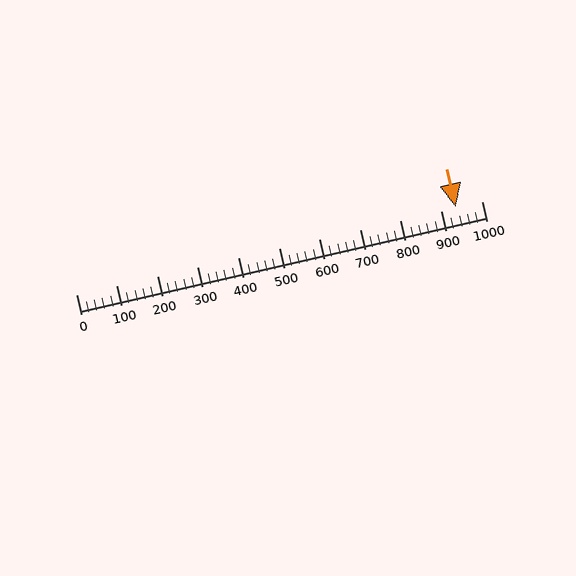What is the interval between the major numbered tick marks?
The major tick marks are spaced 100 units apart.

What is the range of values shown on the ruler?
The ruler shows values from 0 to 1000.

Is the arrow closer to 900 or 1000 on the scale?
The arrow is closer to 900.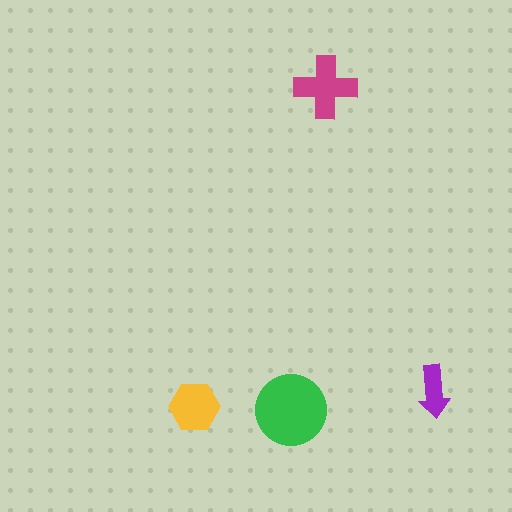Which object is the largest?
The green circle.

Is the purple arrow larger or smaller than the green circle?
Smaller.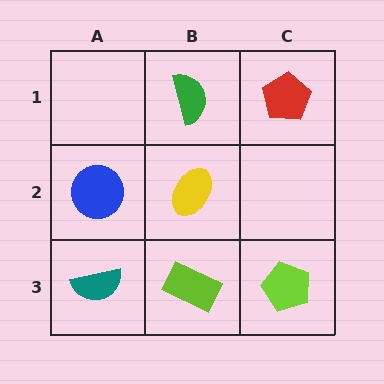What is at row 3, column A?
A teal semicircle.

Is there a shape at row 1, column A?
No, that cell is empty.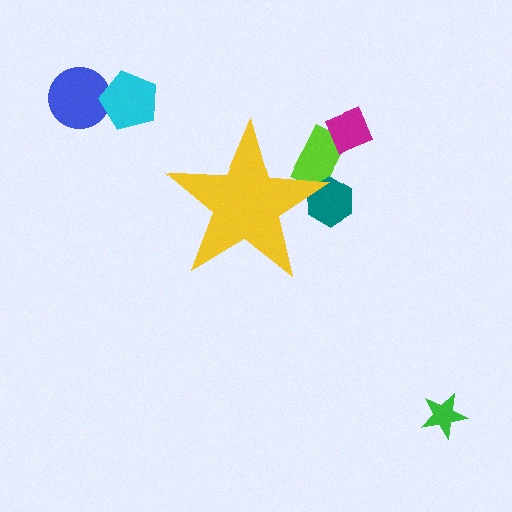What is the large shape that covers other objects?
A yellow star.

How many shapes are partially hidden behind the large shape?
2 shapes are partially hidden.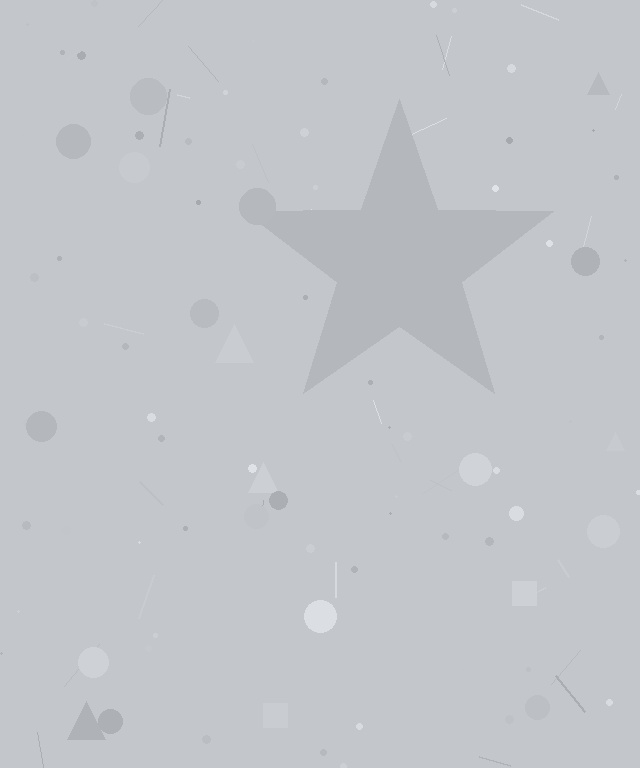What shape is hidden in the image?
A star is hidden in the image.